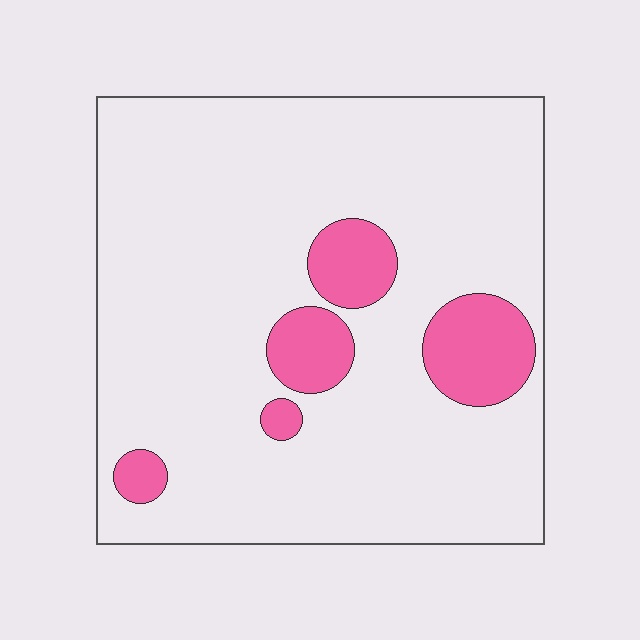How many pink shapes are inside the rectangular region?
5.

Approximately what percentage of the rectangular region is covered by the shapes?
Approximately 15%.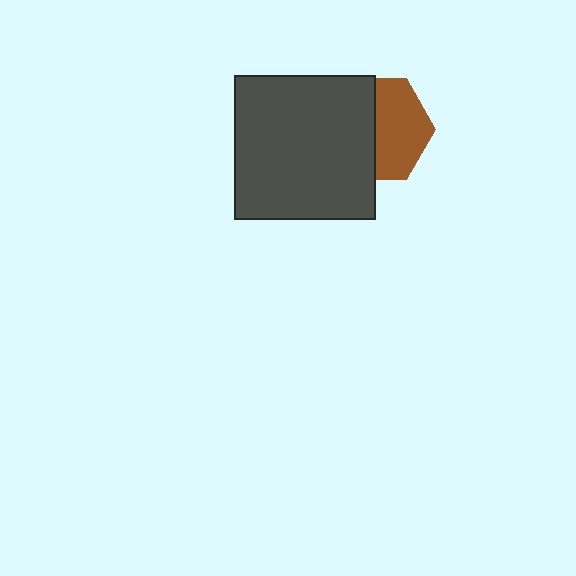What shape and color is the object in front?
The object in front is a dark gray rectangle.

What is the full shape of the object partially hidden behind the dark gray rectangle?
The partially hidden object is a brown hexagon.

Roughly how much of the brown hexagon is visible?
About half of it is visible (roughly 52%).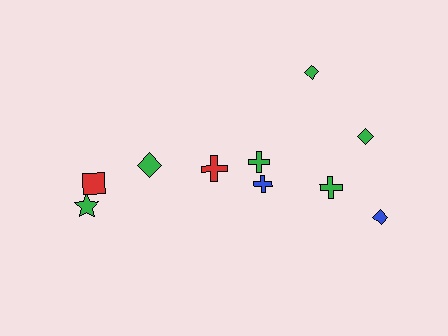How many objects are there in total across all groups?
There are 10 objects.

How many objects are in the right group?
There are 6 objects.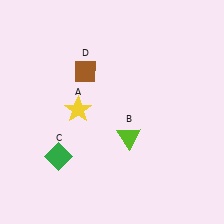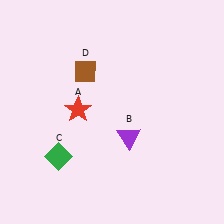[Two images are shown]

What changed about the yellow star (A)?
In Image 1, A is yellow. In Image 2, it changed to red.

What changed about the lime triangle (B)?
In Image 1, B is lime. In Image 2, it changed to purple.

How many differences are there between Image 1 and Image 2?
There are 2 differences between the two images.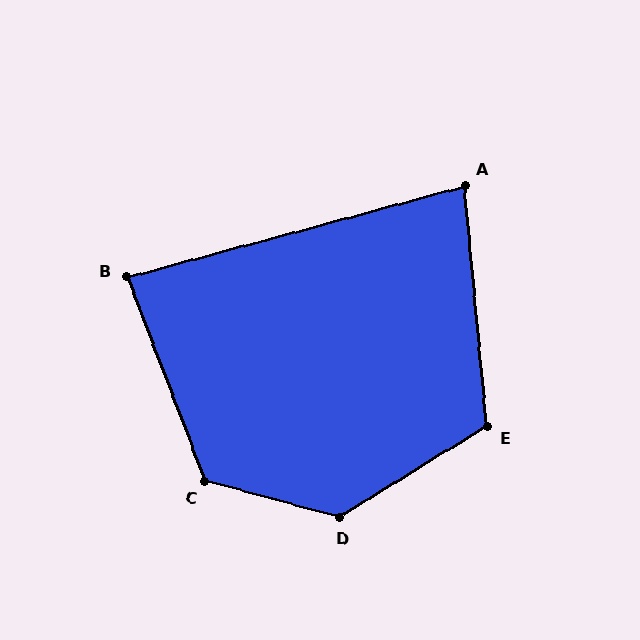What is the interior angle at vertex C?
Approximately 126 degrees (obtuse).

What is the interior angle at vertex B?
Approximately 84 degrees (acute).